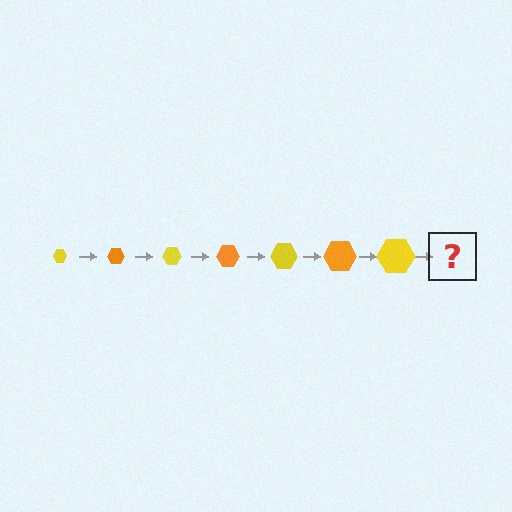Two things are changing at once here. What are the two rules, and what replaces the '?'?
The two rules are that the hexagon grows larger each step and the color cycles through yellow and orange. The '?' should be an orange hexagon, larger than the previous one.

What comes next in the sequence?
The next element should be an orange hexagon, larger than the previous one.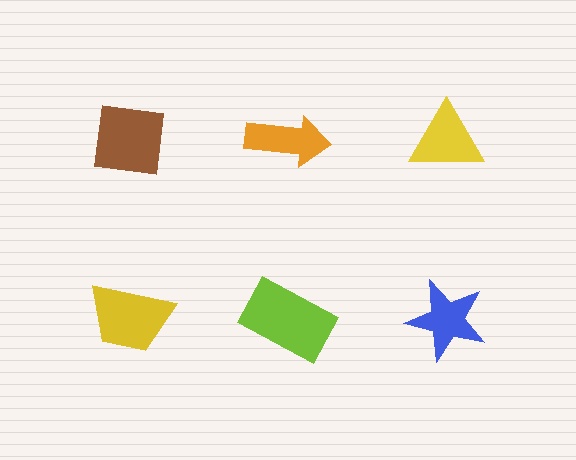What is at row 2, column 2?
A lime rectangle.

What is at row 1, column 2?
An orange arrow.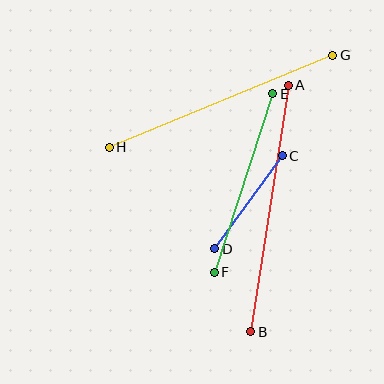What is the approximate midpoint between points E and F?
The midpoint is at approximately (244, 183) pixels.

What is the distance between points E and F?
The distance is approximately 188 pixels.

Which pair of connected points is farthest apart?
Points A and B are farthest apart.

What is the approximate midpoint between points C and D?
The midpoint is at approximately (249, 202) pixels.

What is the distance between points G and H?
The distance is approximately 242 pixels.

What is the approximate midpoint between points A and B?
The midpoint is at approximately (270, 209) pixels.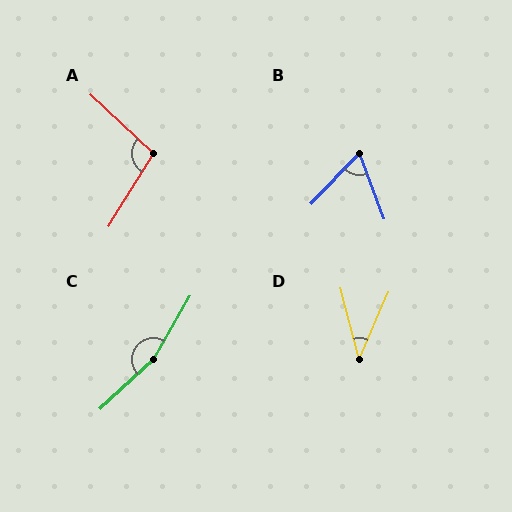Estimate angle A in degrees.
Approximately 101 degrees.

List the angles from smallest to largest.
D (38°), B (64°), A (101°), C (163°).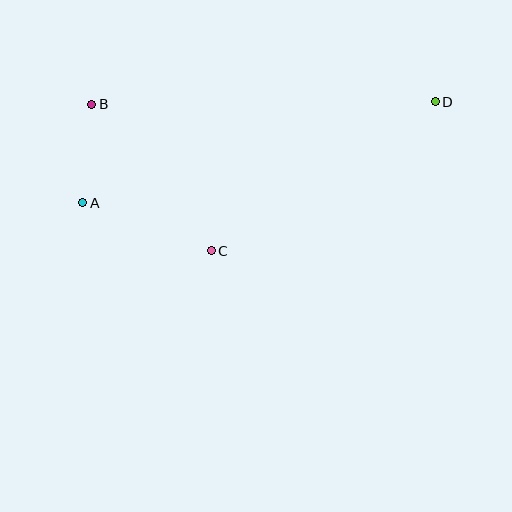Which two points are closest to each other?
Points A and B are closest to each other.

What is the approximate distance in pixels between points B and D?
The distance between B and D is approximately 343 pixels.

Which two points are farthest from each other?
Points A and D are farthest from each other.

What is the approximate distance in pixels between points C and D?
The distance between C and D is approximately 269 pixels.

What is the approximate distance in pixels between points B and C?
The distance between B and C is approximately 189 pixels.